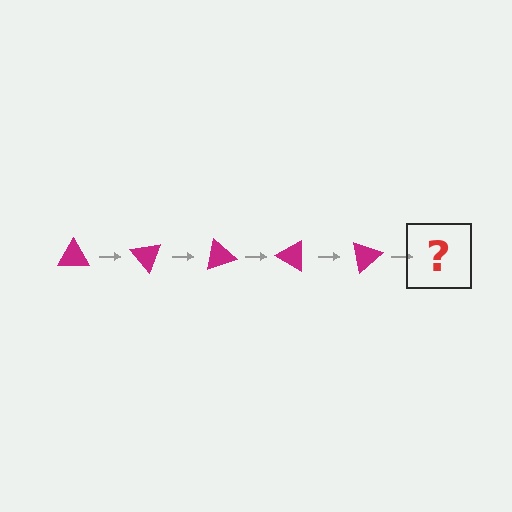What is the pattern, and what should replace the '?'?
The pattern is that the triangle rotates 50 degrees each step. The '?' should be a magenta triangle rotated 250 degrees.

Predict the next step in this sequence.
The next step is a magenta triangle rotated 250 degrees.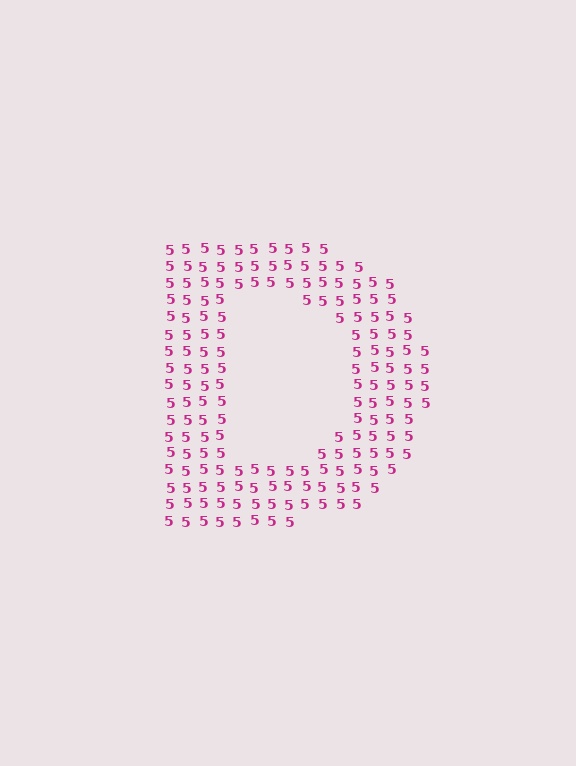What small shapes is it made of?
It is made of small digit 5's.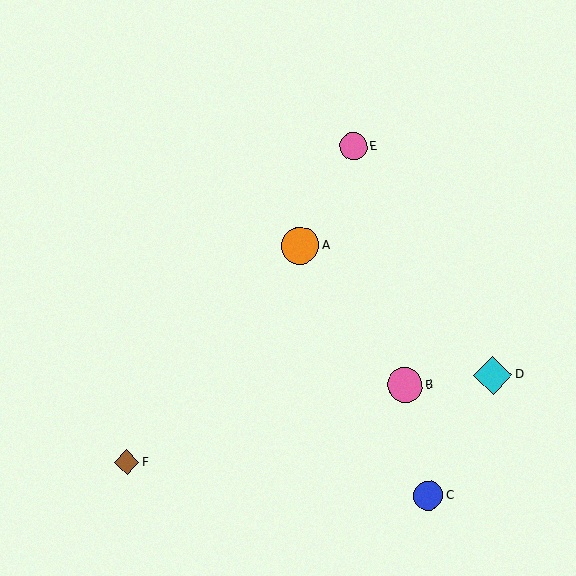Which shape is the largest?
The cyan diamond (labeled D) is the largest.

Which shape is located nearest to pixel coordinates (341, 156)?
The pink circle (labeled E) at (353, 146) is nearest to that location.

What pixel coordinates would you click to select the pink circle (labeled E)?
Click at (353, 146) to select the pink circle E.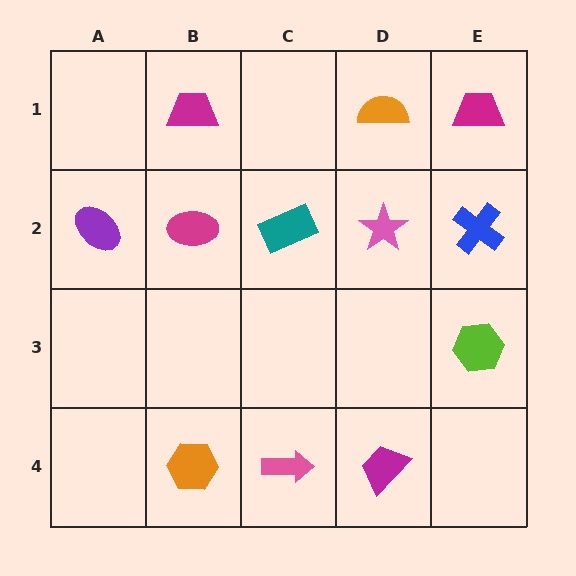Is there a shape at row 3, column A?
No, that cell is empty.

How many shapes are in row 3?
1 shape.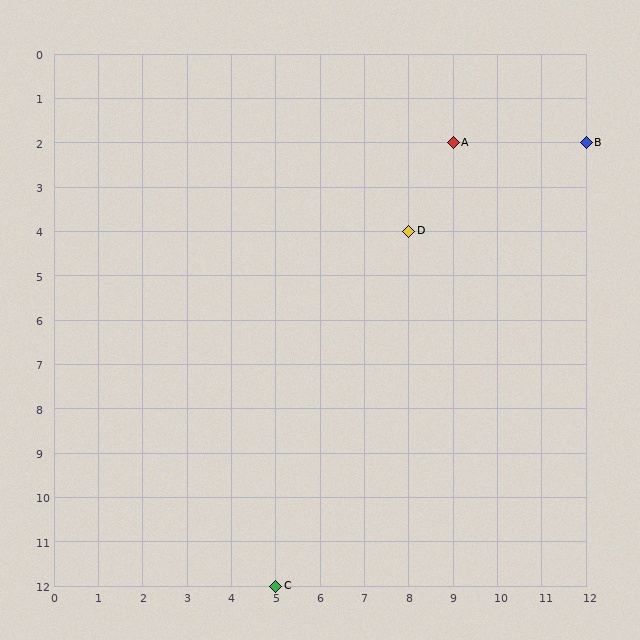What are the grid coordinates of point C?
Point C is at grid coordinates (5, 12).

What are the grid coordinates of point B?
Point B is at grid coordinates (12, 2).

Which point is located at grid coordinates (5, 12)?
Point C is at (5, 12).